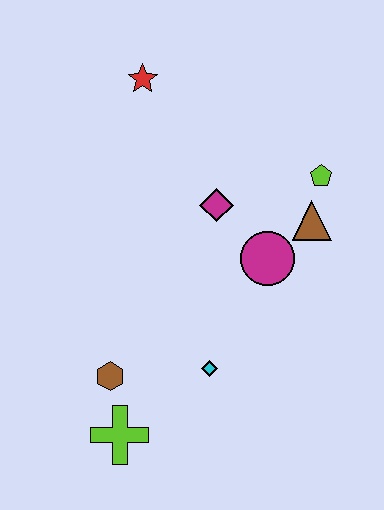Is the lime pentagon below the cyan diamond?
No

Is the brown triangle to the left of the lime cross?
No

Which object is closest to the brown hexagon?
The lime cross is closest to the brown hexagon.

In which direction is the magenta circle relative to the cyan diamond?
The magenta circle is above the cyan diamond.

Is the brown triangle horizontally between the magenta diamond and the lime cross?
No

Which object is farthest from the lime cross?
The red star is farthest from the lime cross.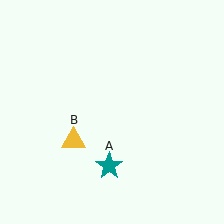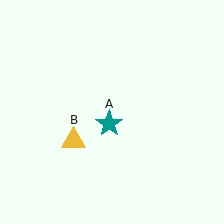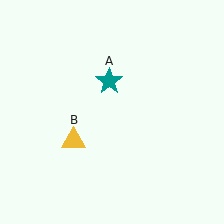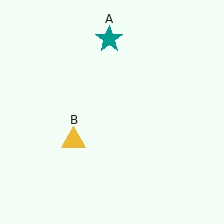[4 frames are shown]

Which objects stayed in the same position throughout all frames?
Yellow triangle (object B) remained stationary.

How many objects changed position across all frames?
1 object changed position: teal star (object A).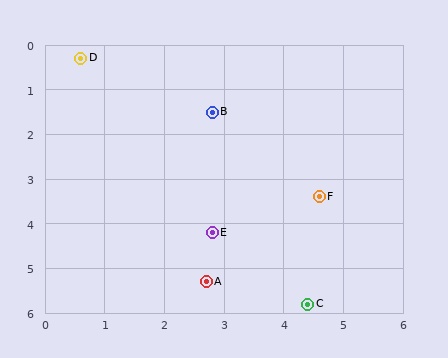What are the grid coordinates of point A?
Point A is at approximately (2.7, 5.3).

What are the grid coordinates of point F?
Point F is at approximately (4.6, 3.4).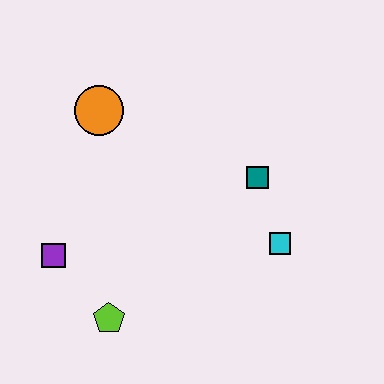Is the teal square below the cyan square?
No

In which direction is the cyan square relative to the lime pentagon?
The cyan square is to the right of the lime pentagon.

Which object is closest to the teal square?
The cyan square is closest to the teal square.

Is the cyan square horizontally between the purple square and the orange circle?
No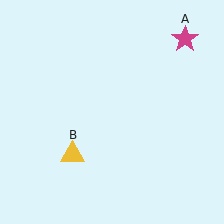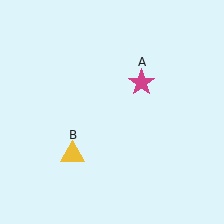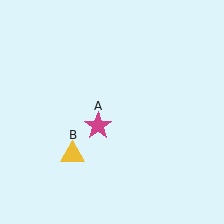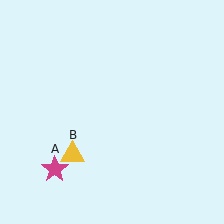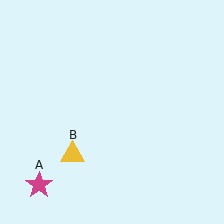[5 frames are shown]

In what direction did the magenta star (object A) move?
The magenta star (object A) moved down and to the left.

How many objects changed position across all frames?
1 object changed position: magenta star (object A).